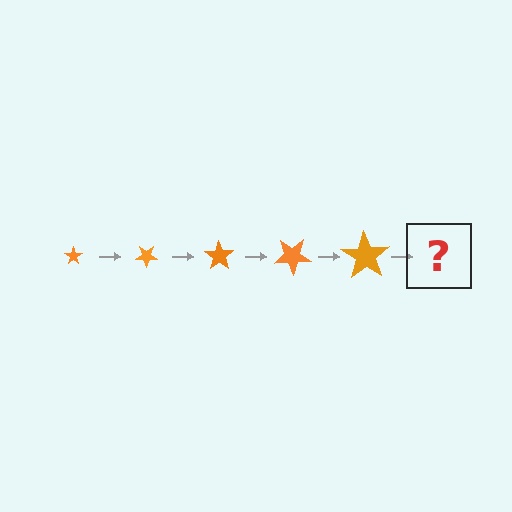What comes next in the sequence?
The next element should be a star, larger than the previous one and rotated 175 degrees from the start.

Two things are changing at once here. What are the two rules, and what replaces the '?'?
The two rules are that the star grows larger each step and it rotates 35 degrees each step. The '?' should be a star, larger than the previous one and rotated 175 degrees from the start.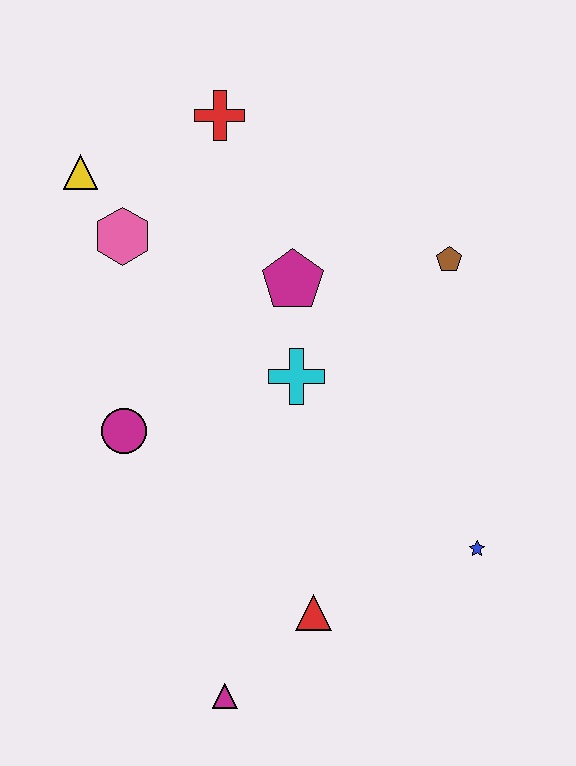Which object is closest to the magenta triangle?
The red triangle is closest to the magenta triangle.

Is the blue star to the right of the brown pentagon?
Yes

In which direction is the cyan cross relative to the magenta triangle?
The cyan cross is above the magenta triangle.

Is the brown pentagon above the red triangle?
Yes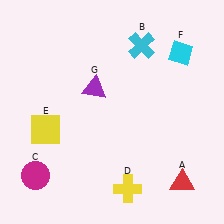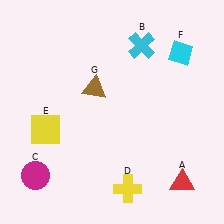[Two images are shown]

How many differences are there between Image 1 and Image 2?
There is 1 difference between the two images.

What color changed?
The triangle (G) changed from purple in Image 1 to brown in Image 2.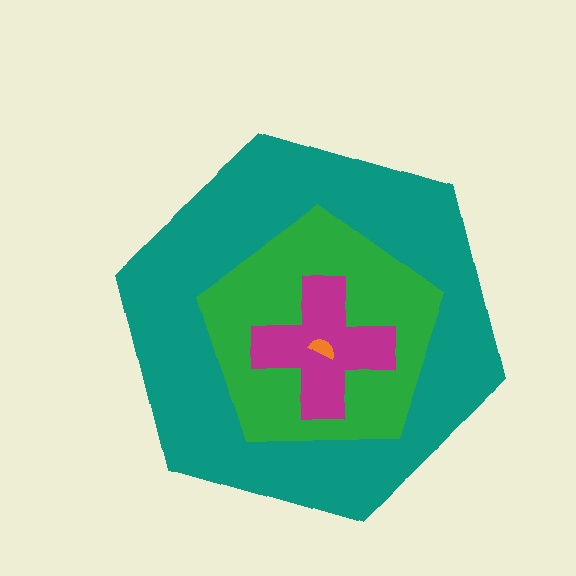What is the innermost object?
The orange semicircle.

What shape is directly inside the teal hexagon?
The green pentagon.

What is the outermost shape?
The teal hexagon.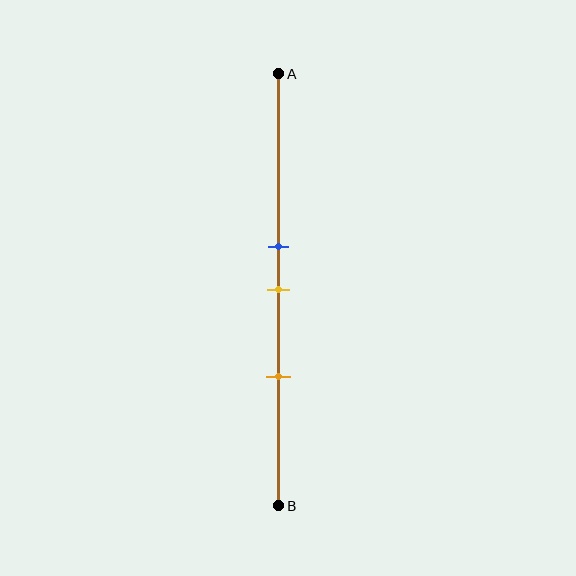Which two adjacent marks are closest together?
The blue and yellow marks are the closest adjacent pair.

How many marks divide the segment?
There are 3 marks dividing the segment.